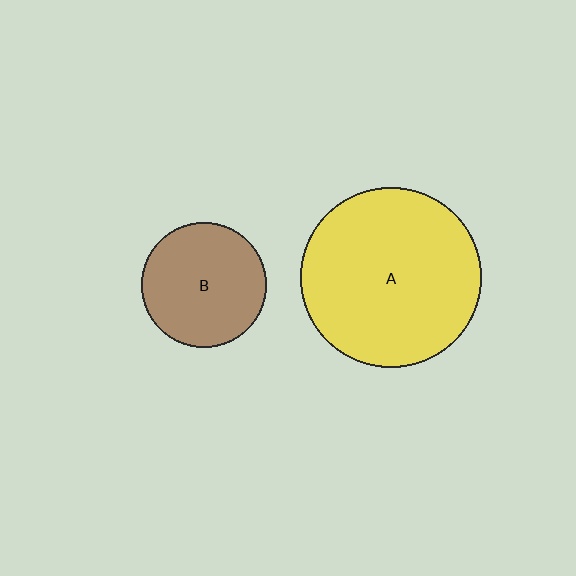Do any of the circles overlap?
No, none of the circles overlap.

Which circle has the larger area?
Circle A (yellow).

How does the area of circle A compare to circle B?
Approximately 2.1 times.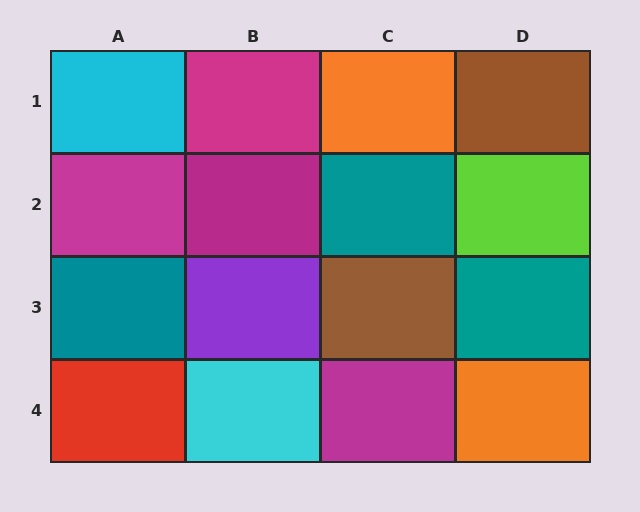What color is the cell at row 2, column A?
Magenta.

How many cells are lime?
1 cell is lime.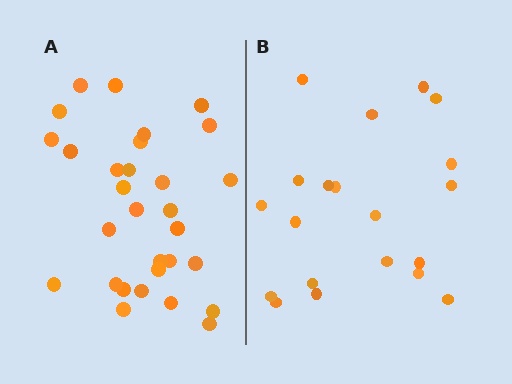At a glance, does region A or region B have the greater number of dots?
Region A (the left region) has more dots.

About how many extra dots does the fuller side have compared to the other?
Region A has roughly 10 or so more dots than region B.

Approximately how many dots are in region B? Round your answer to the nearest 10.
About 20 dots.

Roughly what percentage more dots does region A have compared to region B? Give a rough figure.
About 50% more.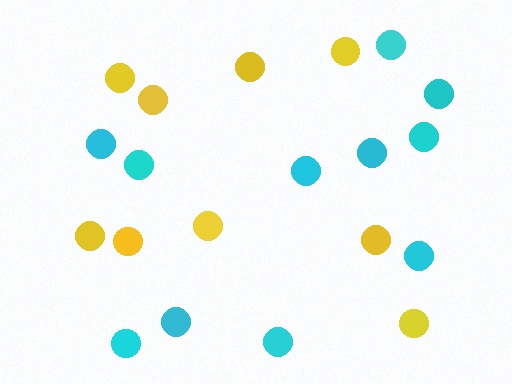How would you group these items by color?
There are 2 groups: one group of cyan circles (11) and one group of yellow circles (9).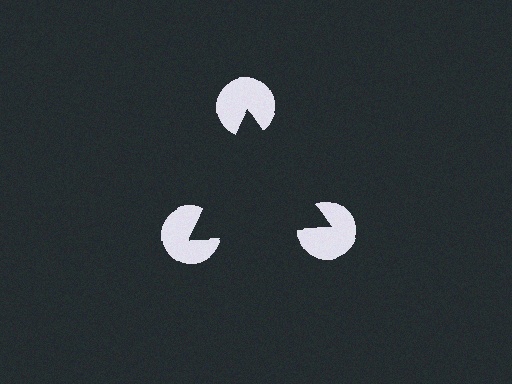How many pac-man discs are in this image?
There are 3 — one at each vertex of the illusory triangle.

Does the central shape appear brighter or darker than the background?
It typically appears slightly darker than the background, even though no actual brightness change is drawn.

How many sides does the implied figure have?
3 sides.